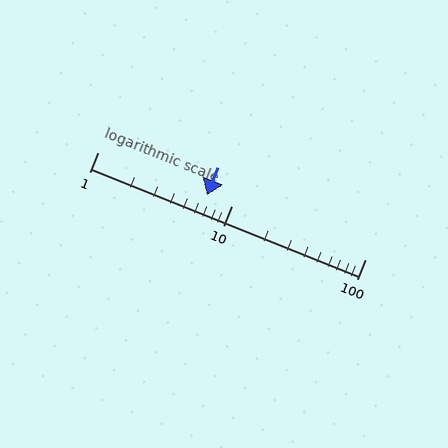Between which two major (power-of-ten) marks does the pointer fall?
The pointer is between 1 and 10.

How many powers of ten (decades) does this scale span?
The scale spans 2 decades, from 1 to 100.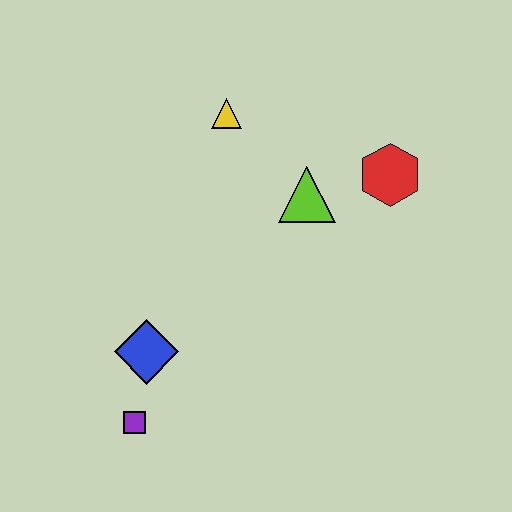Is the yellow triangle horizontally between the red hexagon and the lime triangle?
No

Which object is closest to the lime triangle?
The red hexagon is closest to the lime triangle.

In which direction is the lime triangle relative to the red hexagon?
The lime triangle is to the left of the red hexagon.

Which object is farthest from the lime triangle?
The purple square is farthest from the lime triangle.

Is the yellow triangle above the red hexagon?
Yes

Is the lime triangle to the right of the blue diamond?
Yes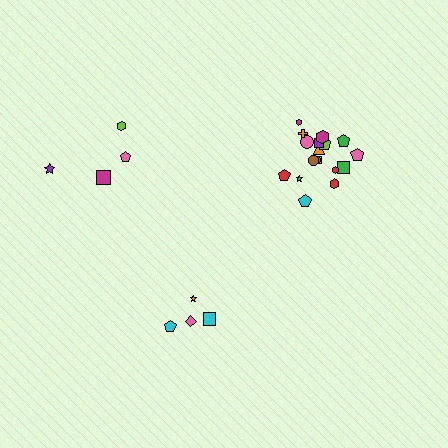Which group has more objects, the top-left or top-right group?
The top-right group.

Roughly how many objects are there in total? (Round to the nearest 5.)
Roughly 25 objects in total.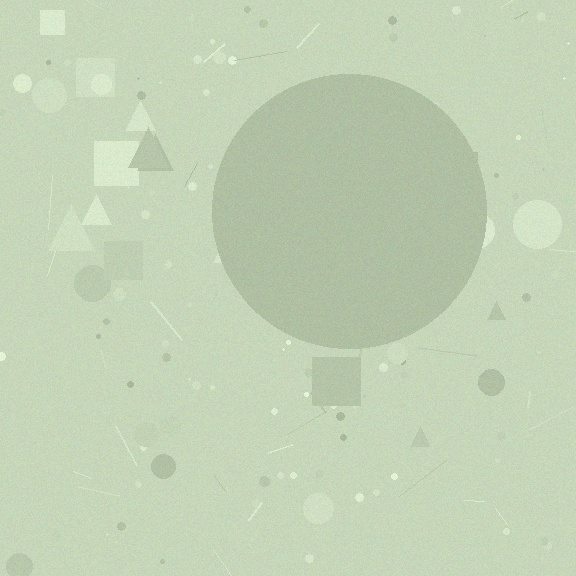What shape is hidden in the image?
A circle is hidden in the image.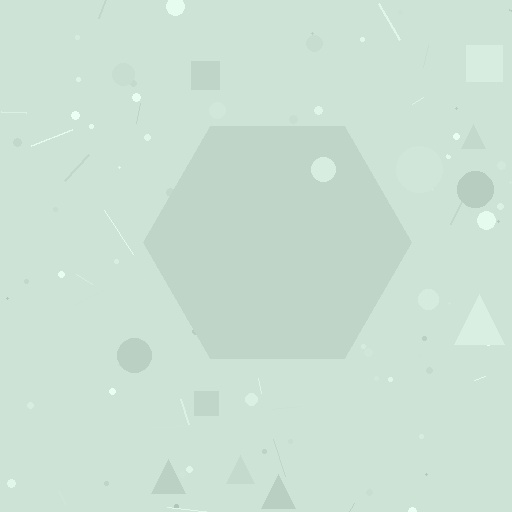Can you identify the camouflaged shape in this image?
The camouflaged shape is a hexagon.